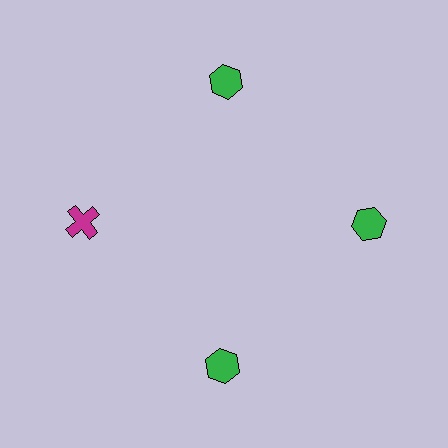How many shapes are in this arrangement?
There are 4 shapes arranged in a ring pattern.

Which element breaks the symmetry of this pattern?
The magenta cross at roughly the 9 o'clock position breaks the symmetry. All other shapes are green hexagons.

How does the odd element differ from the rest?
It differs in both color (magenta instead of green) and shape (cross instead of hexagon).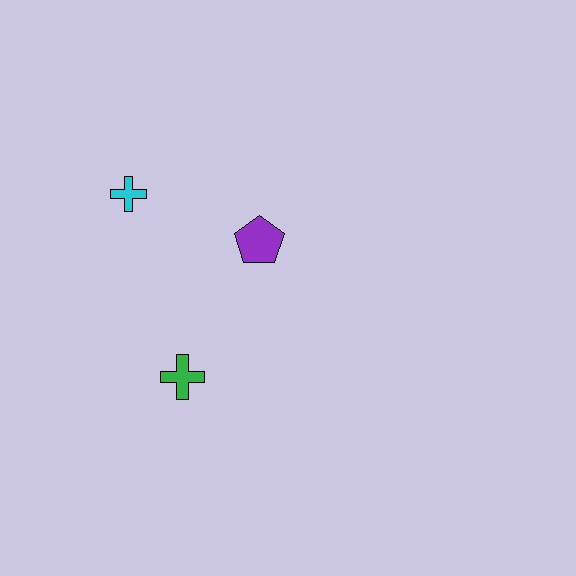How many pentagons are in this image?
There is 1 pentagon.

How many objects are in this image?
There are 3 objects.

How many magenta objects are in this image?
There are no magenta objects.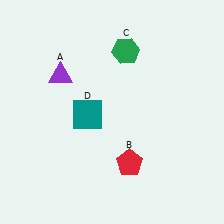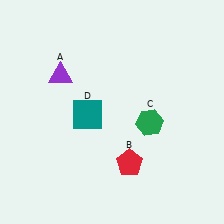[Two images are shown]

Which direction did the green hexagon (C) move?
The green hexagon (C) moved down.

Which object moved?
The green hexagon (C) moved down.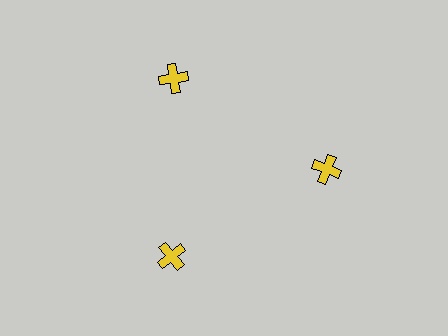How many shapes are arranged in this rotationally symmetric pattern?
There are 3 shapes, arranged in 3 groups of 1.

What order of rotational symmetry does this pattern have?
This pattern has 3-fold rotational symmetry.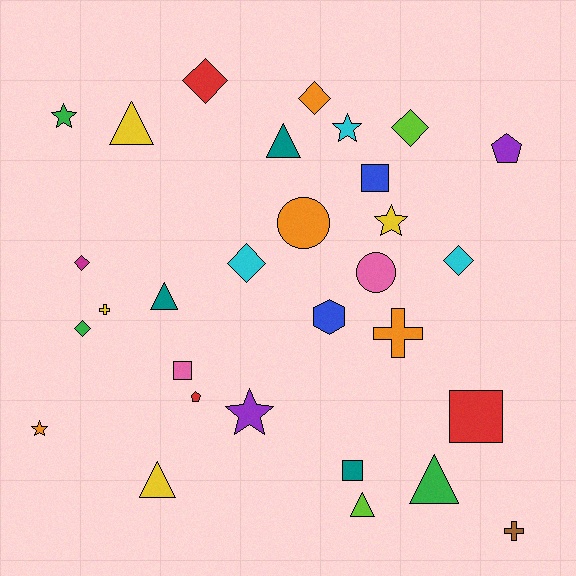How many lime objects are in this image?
There are 2 lime objects.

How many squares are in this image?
There are 4 squares.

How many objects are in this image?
There are 30 objects.